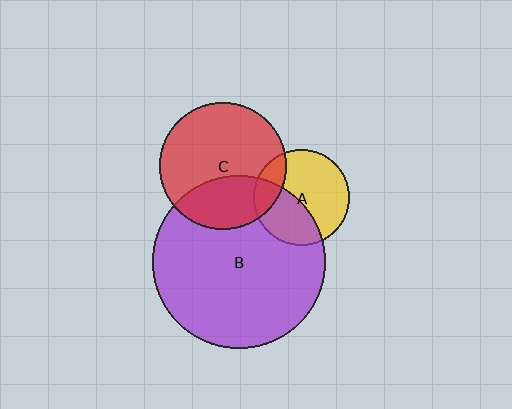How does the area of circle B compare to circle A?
Approximately 3.2 times.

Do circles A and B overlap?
Yes.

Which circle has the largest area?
Circle B (purple).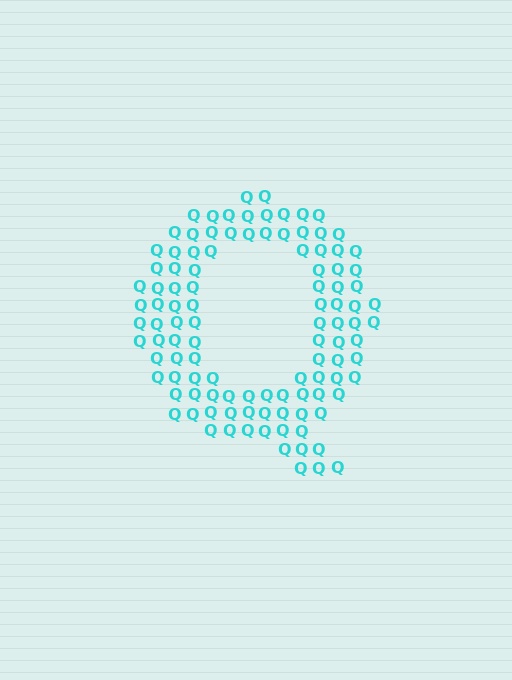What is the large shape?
The large shape is the letter Q.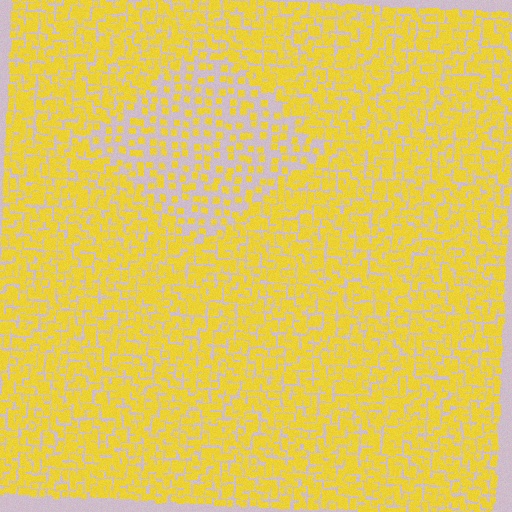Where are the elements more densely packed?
The elements are more densely packed outside the diamond boundary.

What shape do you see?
I see a diamond.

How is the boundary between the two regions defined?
The boundary is defined by a change in element density (approximately 2.3x ratio). All elements are the same color, size, and shape.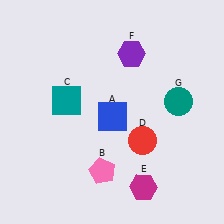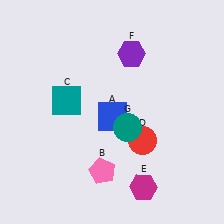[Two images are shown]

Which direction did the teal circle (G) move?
The teal circle (G) moved left.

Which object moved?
The teal circle (G) moved left.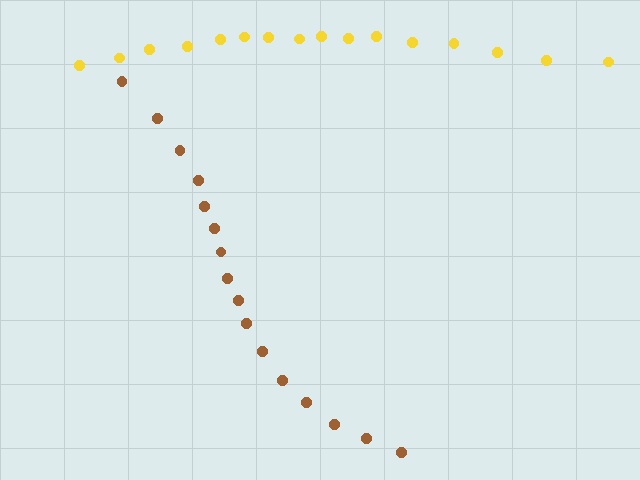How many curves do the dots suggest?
There are 2 distinct paths.